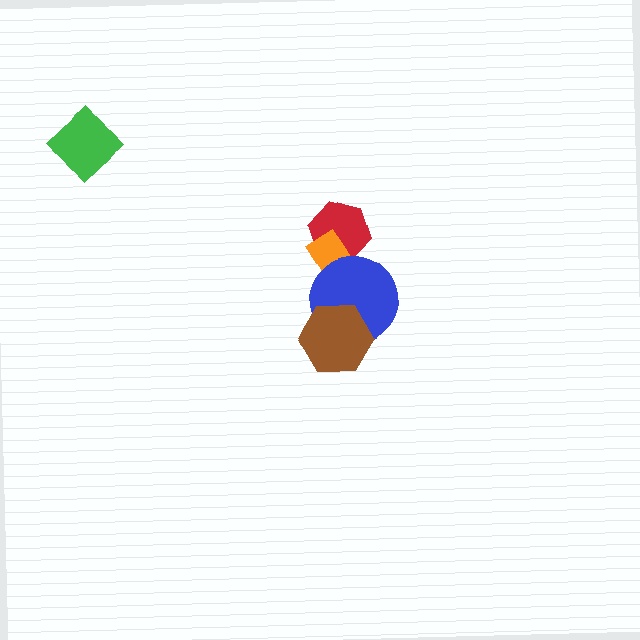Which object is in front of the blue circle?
The brown hexagon is in front of the blue circle.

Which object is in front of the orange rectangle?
The blue circle is in front of the orange rectangle.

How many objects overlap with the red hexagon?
1 object overlaps with the red hexagon.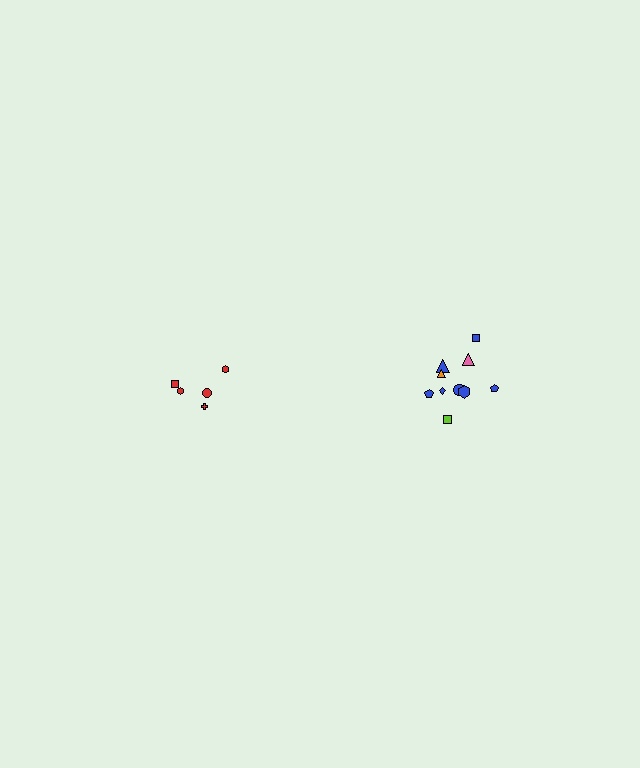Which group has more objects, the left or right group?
The right group.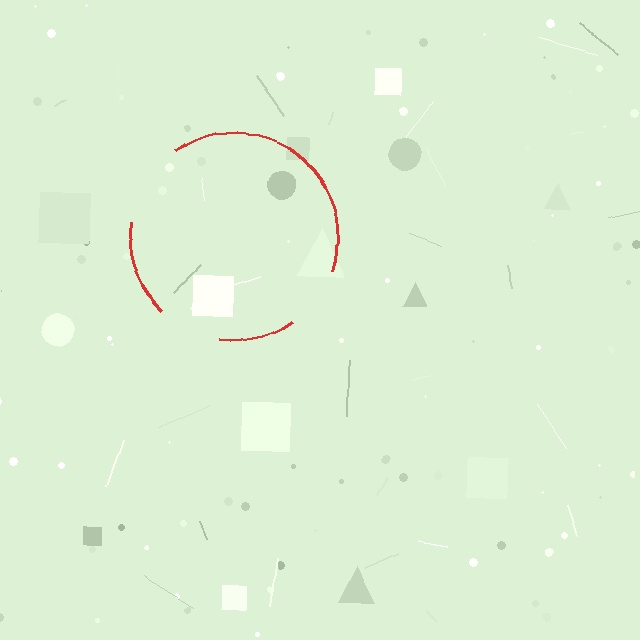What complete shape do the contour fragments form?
The contour fragments form a circle.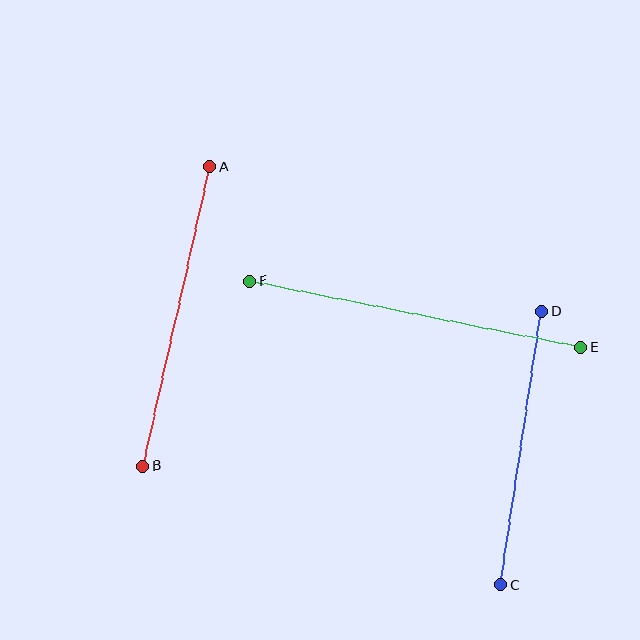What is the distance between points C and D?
The distance is approximately 276 pixels.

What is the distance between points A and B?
The distance is approximately 307 pixels.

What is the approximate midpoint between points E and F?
The midpoint is at approximately (415, 314) pixels.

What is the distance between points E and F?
The distance is approximately 337 pixels.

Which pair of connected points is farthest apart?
Points E and F are farthest apart.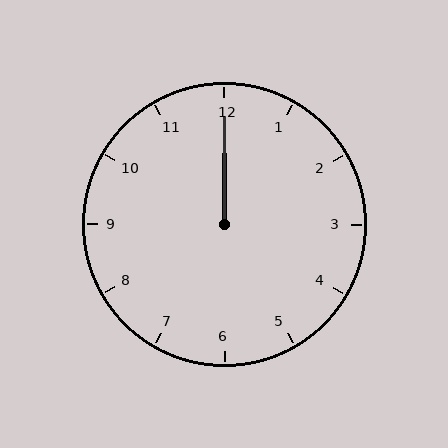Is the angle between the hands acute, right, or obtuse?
It is acute.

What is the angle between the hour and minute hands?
Approximately 0 degrees.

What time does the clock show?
12:00.